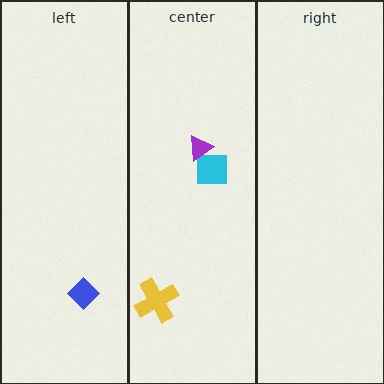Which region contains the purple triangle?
The center region.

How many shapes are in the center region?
3.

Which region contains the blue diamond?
The left region.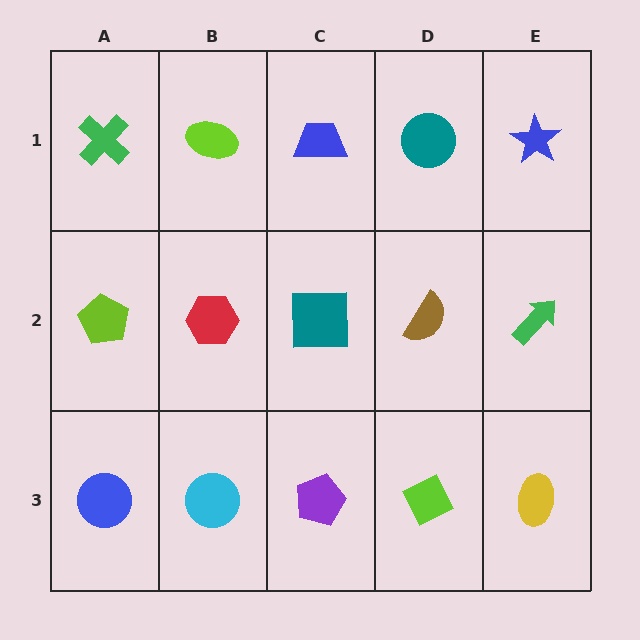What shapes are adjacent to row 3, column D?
A brown semicircle (row 2, column D), a purple pentagon (row 3, column C), a yellow ellipse (row 3, column E).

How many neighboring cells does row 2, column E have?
3.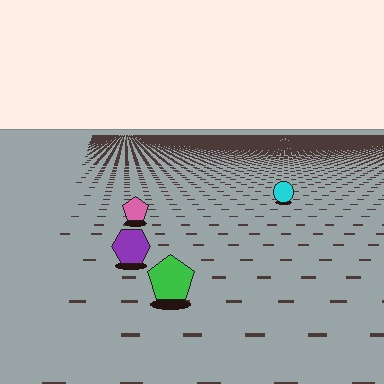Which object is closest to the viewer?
The green pentagon is closest. The texture marks near it are larger and more spread out.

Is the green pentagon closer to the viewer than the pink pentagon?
Yes. The green pentagon is closer — you can tell from the texture gradient: the ground texture is coarser near it.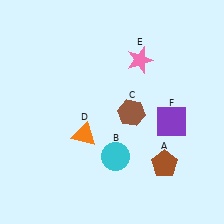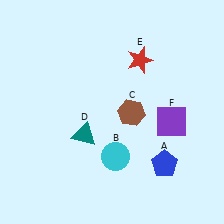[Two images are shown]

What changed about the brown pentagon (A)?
In Image 1, A is brown. In Image 2, it changed to blue.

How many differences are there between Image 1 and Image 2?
There are 3 differences between the two images.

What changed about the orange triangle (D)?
In Image 1, D is orange. In Image 2, it changed to teal.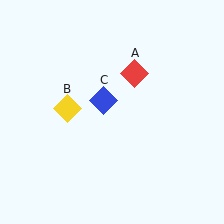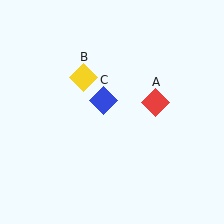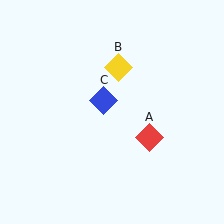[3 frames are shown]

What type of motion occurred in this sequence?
The red diamond (object A), yellow diamond (object B) rotated clockwise around the center of the scene.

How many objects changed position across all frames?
2 objects changed position: red diamond (object A), yellow diamond (object B).